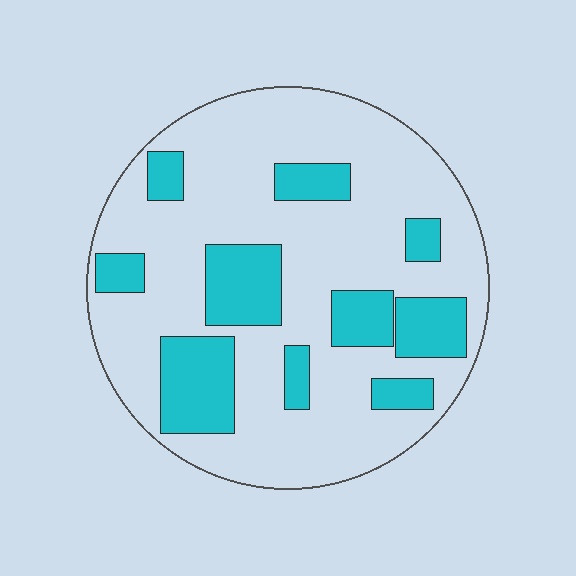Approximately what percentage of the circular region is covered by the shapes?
Approximately 25%.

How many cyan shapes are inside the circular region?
10.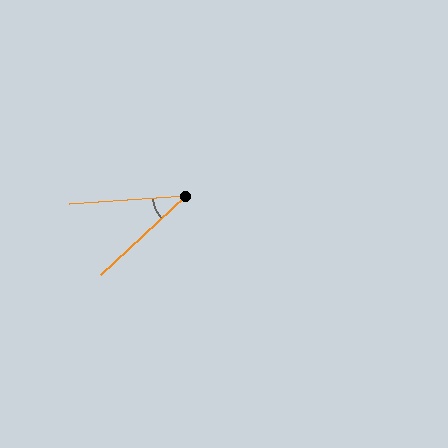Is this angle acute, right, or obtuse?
It is acute.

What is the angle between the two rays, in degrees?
Approximately 39 degrees.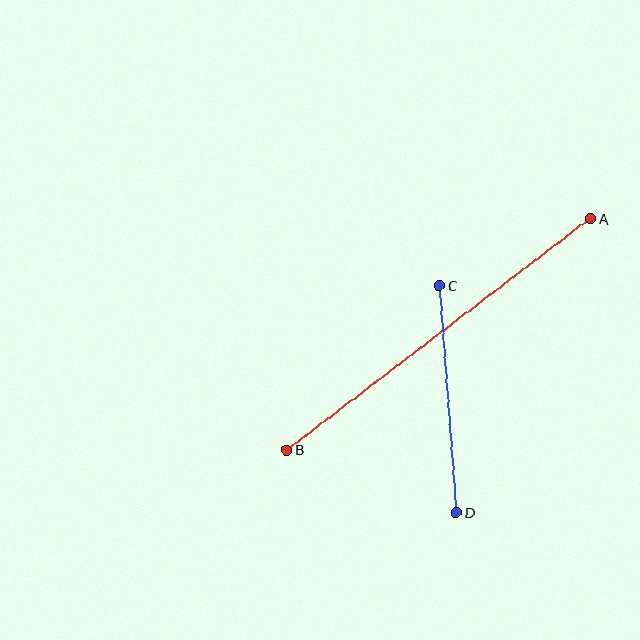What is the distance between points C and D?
The distance is approximately 227 pixels.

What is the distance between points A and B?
The distance is approximately 382 pixels.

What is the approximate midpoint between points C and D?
The midpoint is at approximately (448, 399) pixels.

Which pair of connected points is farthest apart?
Points A and B are farthest apart.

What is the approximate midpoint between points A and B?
The midpoint is at approximately (439, 334) pixels.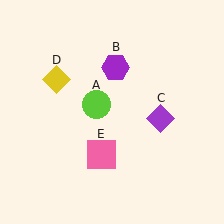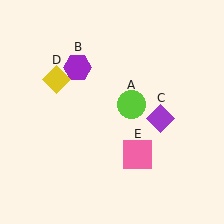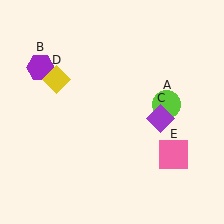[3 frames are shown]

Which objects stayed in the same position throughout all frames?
Purple diamond (object C) and yellow diamond (object D) remained stationary.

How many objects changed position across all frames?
3 objects changed position: lime circle (object A), purple hexagon (object B), pink square (object E).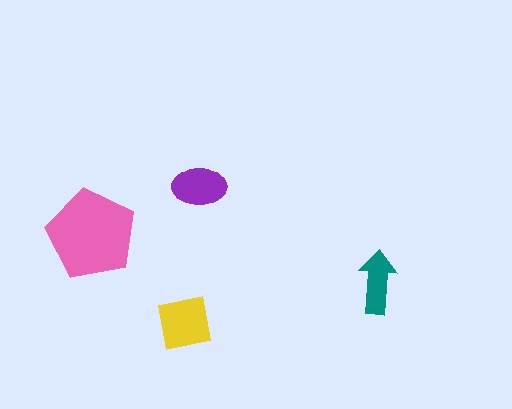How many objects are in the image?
There are 4 objects in the image.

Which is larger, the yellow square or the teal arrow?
The yellow square.